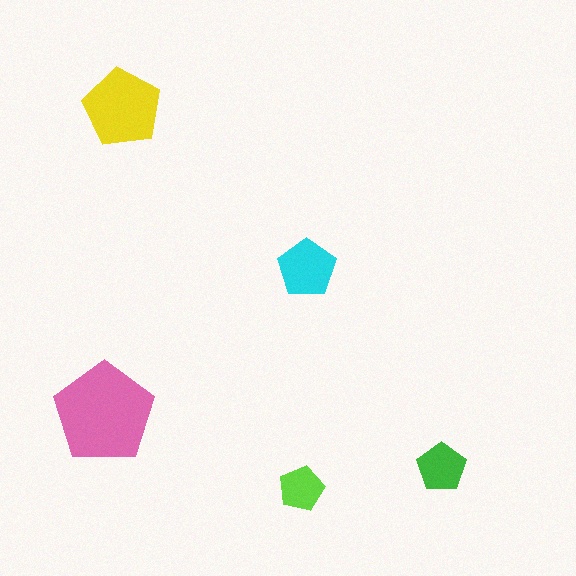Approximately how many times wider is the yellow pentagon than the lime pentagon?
About 2 times wider.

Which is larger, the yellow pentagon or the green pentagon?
The yellow one.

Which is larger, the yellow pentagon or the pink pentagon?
The pink one.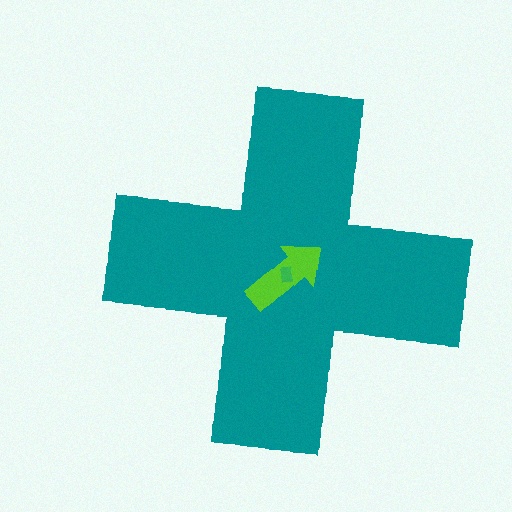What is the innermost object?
The green rectangle.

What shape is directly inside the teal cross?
The lime arrow.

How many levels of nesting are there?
3.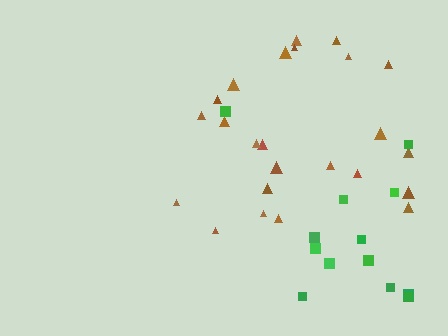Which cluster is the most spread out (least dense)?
Green.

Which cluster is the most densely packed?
Brown.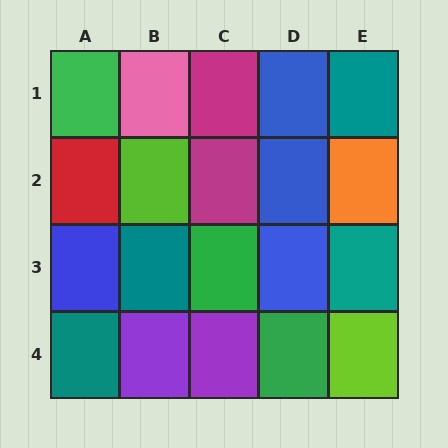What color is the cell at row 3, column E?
Teal.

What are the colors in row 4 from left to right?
Teal, purple, purple, green, lime.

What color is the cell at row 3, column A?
Blue.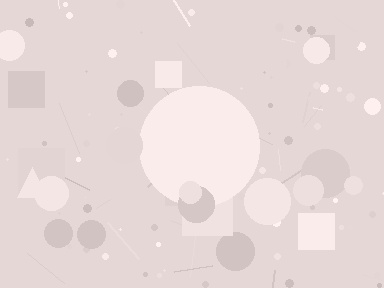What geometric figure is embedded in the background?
A circle is embedded in the background.